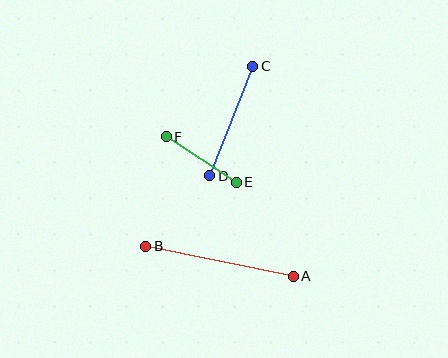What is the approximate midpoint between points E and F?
The midpoint is at approximately (201, 160) pixels.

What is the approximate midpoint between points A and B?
The midpoint is at approximately (219, 261) pixels.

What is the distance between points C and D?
The distance is approximately 118 pixels.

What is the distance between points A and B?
The distance is approximately 151 pixels.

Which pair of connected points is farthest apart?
Points A and B are farthest apart.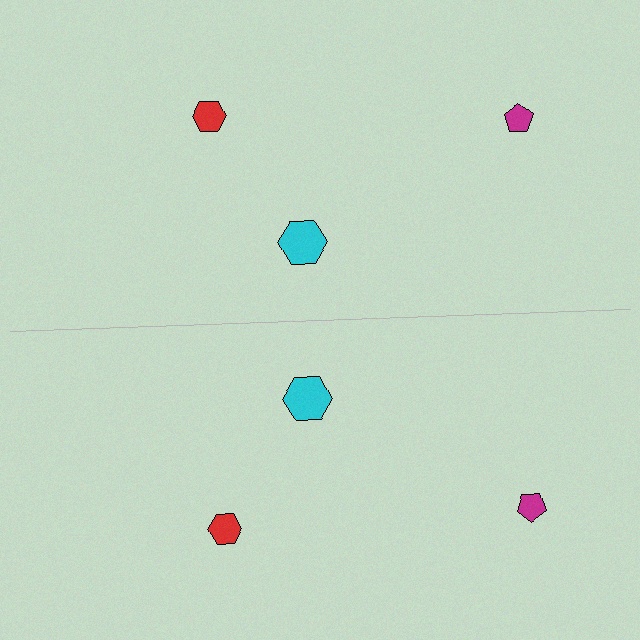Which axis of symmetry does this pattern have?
The pattern has a horizontal axis of symmetry running through the center of the image.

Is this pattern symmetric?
Yes, this pattern has bilateral (reflection) symmetry.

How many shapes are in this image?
There are 6 shapes in this image.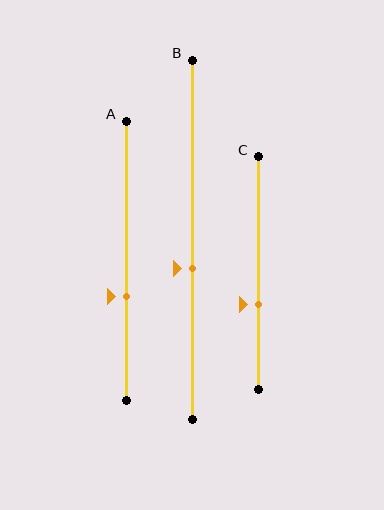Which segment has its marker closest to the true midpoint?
Segment B has its marker closest to the true midpoint.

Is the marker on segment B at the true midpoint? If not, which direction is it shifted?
No, the marker on segment B is shifted downward by about 8% of the segment length.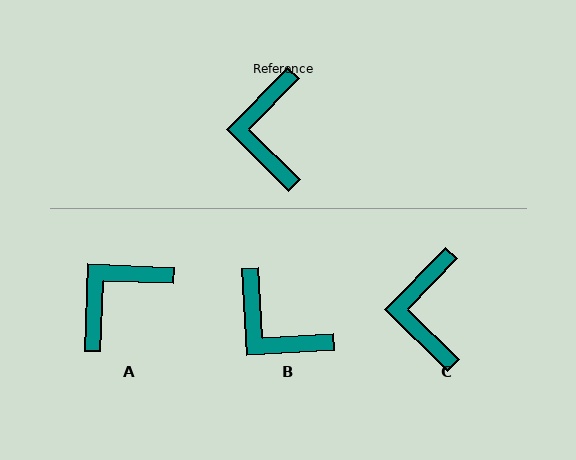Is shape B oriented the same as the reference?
No, it is off by about 48 degrees.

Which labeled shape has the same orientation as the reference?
C.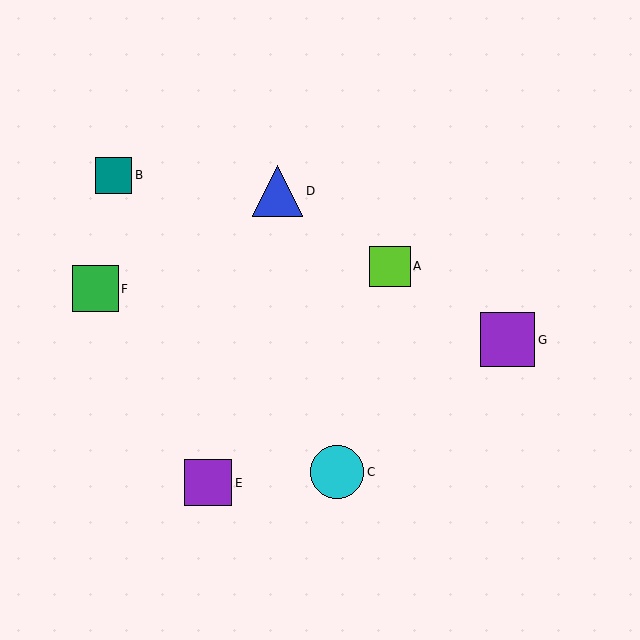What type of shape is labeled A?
Shape A is a lime square.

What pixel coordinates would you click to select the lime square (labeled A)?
Click at (390, 266) to select the lime square A.